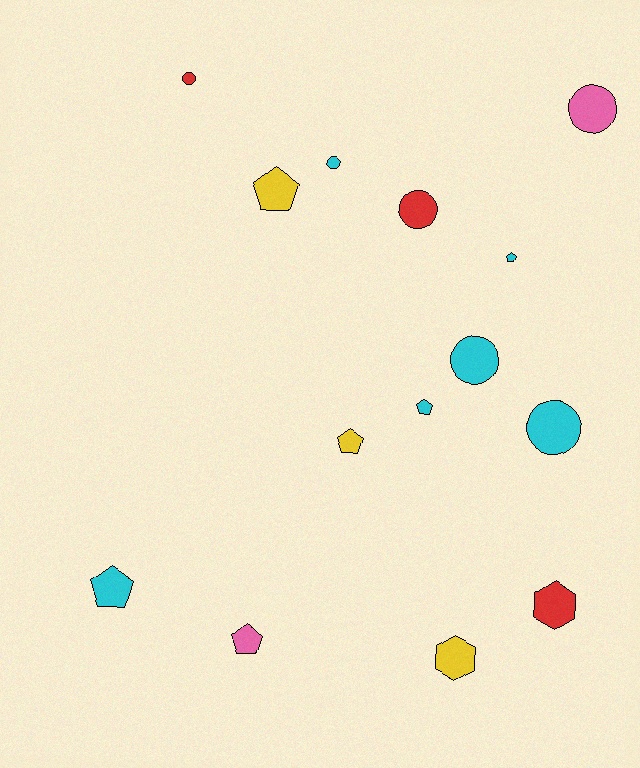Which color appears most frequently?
Cyan, with 6 objects.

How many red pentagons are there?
There are no red pentagons.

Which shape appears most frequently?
Pentagon, with 6 objects.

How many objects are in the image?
There are 14 objects.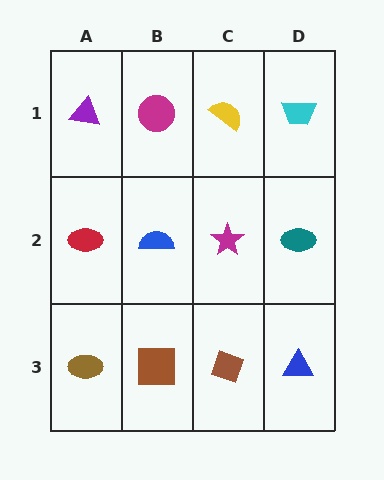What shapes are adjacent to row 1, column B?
A blue semicircle (row 2, column B), a purple triangle (row 1, column A), a yellow semicircle (row 1, column C).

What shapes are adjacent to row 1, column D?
A teal ellipse (row 2, column D), a yellow semicircle (row 1, column C).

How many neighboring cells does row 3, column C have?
3.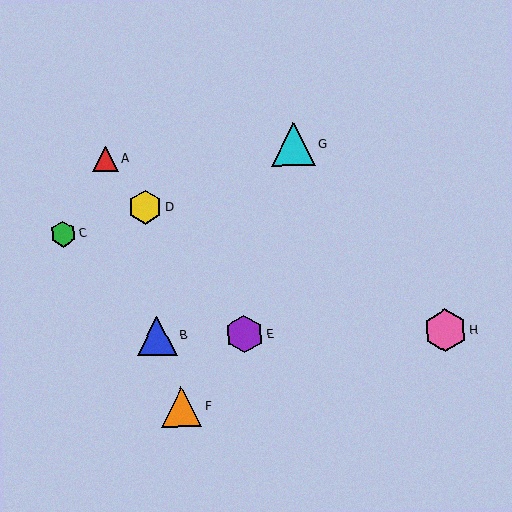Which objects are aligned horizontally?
Objects B, E, H are aligned horizontally.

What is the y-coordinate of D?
Object D is at y≈207.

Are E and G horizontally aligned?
No, E is at y≈334 and G is at y≈144.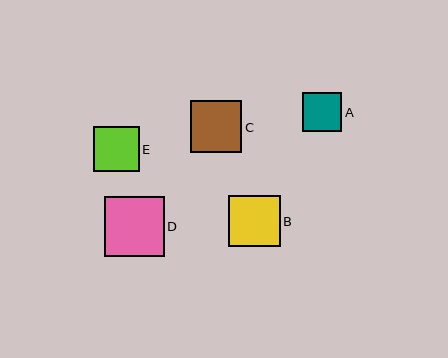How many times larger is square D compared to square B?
Square D is approximately 1.2 times the size of square B.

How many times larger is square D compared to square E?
Square D is approximately 1.3 times the size of square E.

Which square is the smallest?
Square A is the smallest with a size of approximately 39 pixels.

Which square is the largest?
Square D is the largest with a size of approximately 60 pixels.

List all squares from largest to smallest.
From largest to smallest: D, B, C, E, A.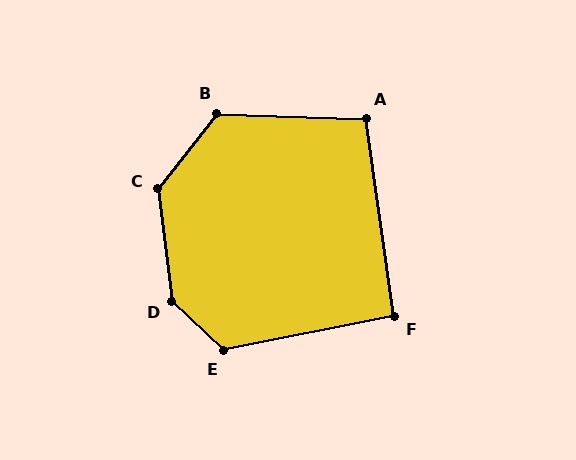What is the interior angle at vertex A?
Approximately 100 degrees (obtuse).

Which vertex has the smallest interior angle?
F, at approximately 94 degrees.